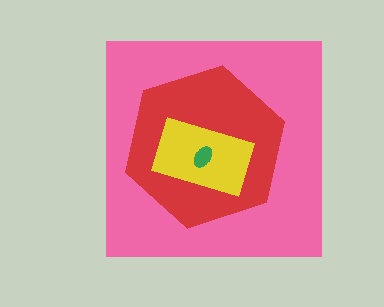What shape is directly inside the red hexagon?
The yellow rectangle.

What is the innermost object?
The green ellipse.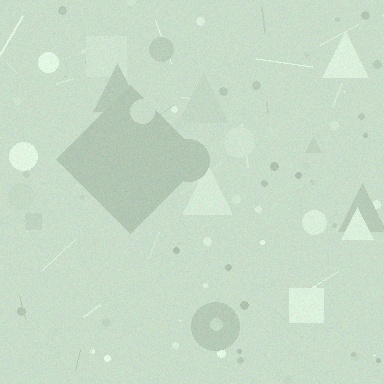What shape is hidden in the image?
A diamond is hidden in the image.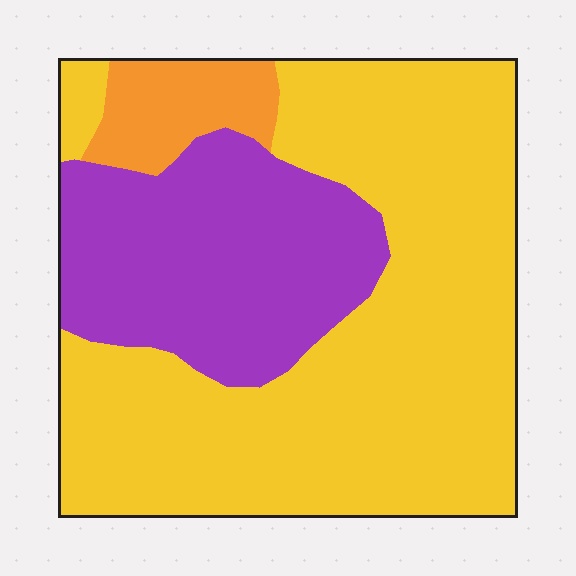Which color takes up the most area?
Yellow, at roughly 65%.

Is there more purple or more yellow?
Yellow.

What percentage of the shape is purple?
Purple takes up about one quarter (1/4) of the shape.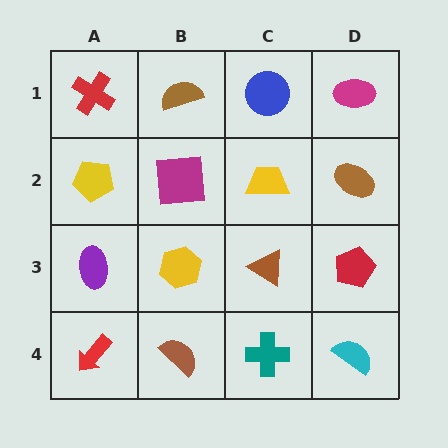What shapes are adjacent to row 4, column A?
A purple ellipse (row 3, column A), a brown semicircle (row 4, column B).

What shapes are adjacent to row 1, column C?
A yellow trapezoid (row 2, column C), a brown semicircle (row 1, column B), a magenta ellipse (row 1, column D).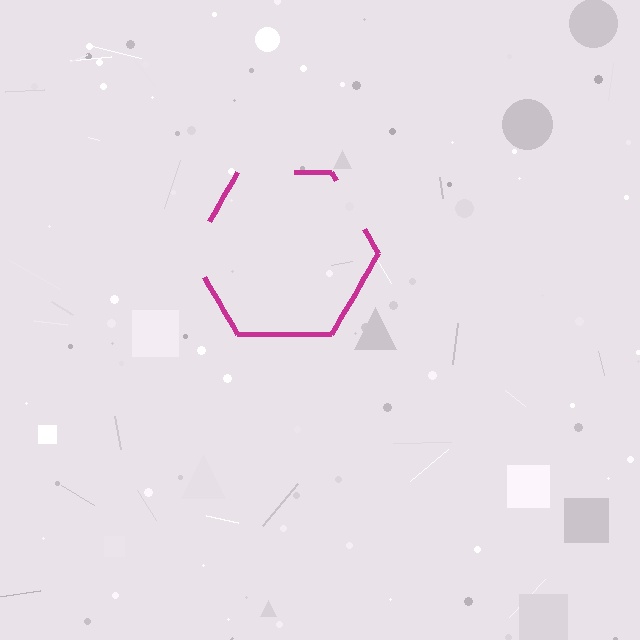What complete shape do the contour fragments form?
The contour fragments form a hexagon.